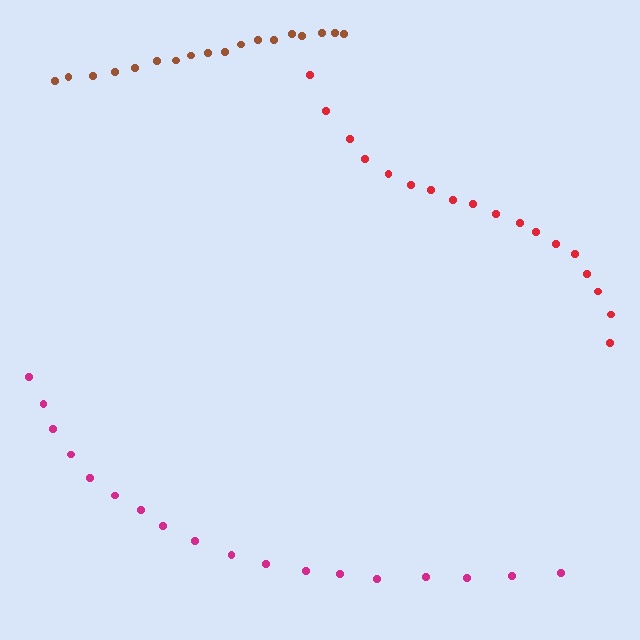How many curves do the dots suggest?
There are 3 distinct paths.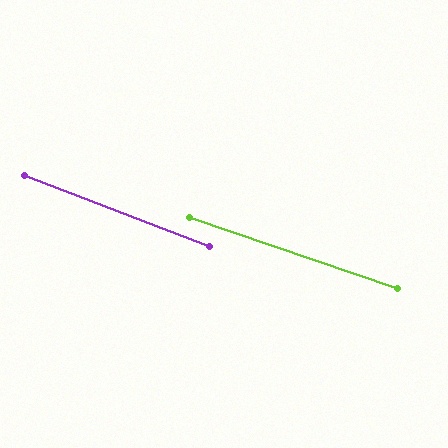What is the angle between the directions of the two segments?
Approximately 2 degrees.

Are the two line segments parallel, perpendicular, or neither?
Parallel — their directions differ by only 1.9°.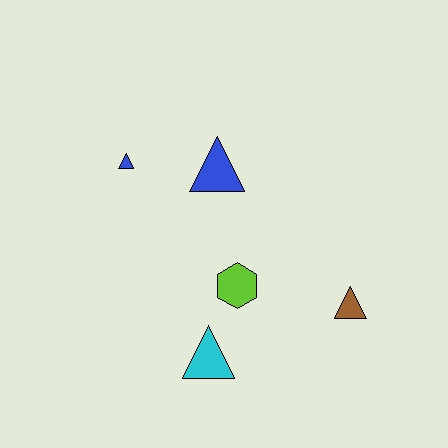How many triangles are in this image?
There are 4 triangles.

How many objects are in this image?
There are 5 objects.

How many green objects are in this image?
There are no green objects.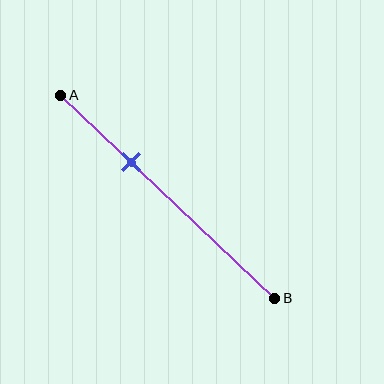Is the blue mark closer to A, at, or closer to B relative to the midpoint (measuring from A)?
The blue mark is closer to point A than the midpoint of segment AB.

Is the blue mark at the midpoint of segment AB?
No, the mark is at about 35% from A, not at the 50% midpoint.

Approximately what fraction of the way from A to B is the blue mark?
The blue mark is approximately 35% of the way from A to B.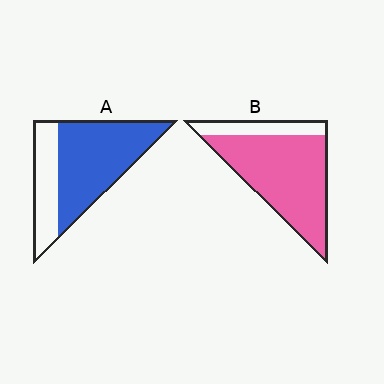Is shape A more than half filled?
Yes.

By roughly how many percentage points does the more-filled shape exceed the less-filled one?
By roughly 10 percentage points (B over A).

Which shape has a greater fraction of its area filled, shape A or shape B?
Shape B.